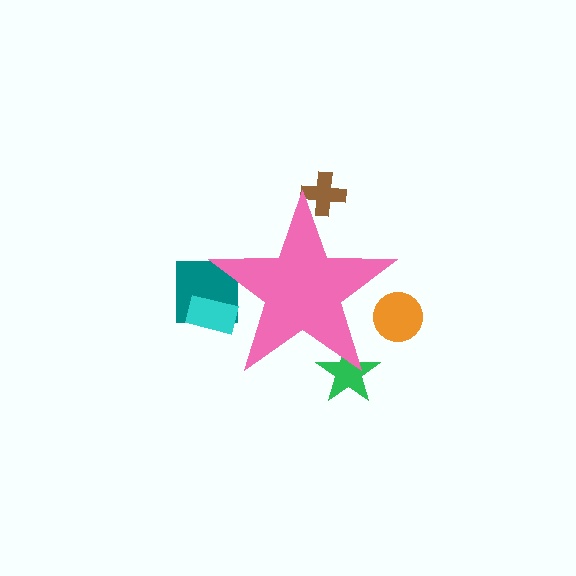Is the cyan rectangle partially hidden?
Yes, the cyan rectangle is partially hidden behind the pink star.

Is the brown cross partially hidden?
Yes, the brown cross is partially hidden behind the pink star.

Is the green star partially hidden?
Yes, the green star is partially hidden behind the pink star.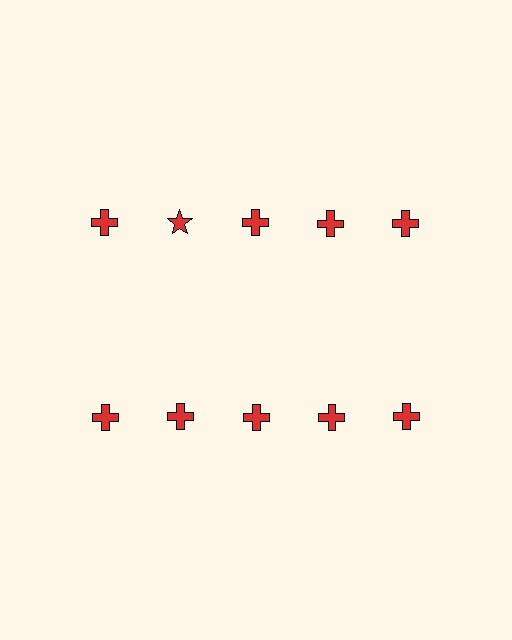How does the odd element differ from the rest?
It has a different shape: star instead of cross.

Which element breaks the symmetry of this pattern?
The red star in the top row, second from left column breaks the symmetry. All other shapes are red crosses.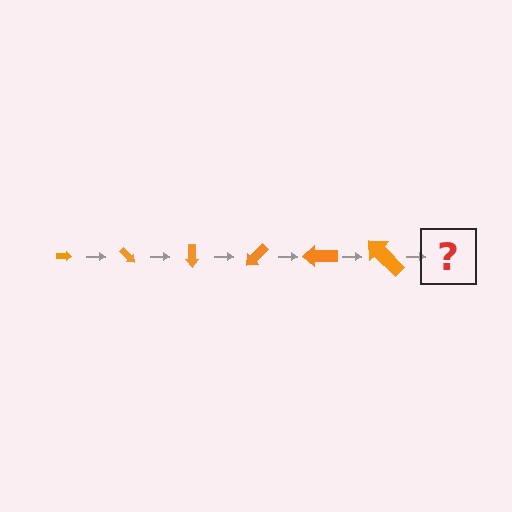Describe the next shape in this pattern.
It should be an arrow, larger than the previous one and rotated 270 degrees from the start.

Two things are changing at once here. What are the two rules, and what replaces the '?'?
The two rules are that the arrow grows larger each step and it rotates 45 degrees each step. The '?' should be an arrow, larger than the previous one and rotated 270 degrees from the start.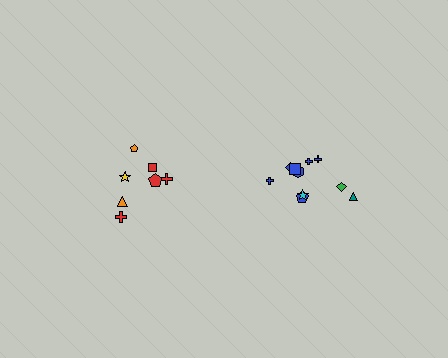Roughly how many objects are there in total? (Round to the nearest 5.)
Roughly 15 objects in total.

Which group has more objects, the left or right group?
The right group.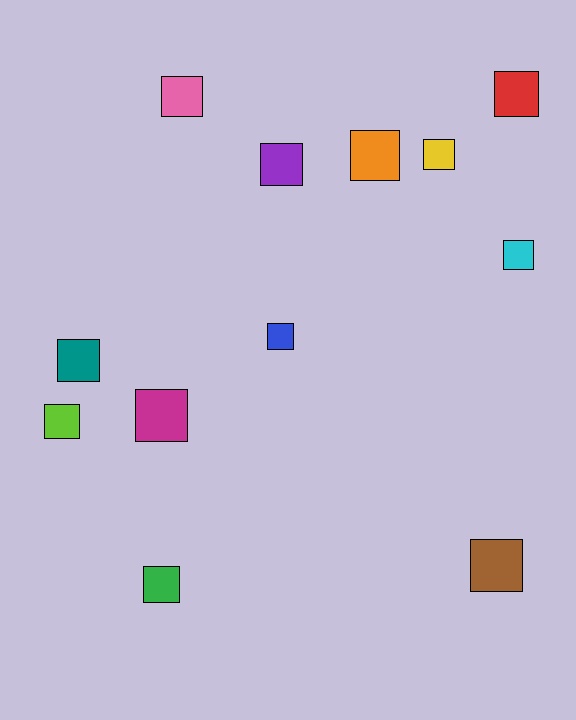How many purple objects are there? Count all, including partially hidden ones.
There is 1 purple object.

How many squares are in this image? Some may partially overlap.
There are 12 squares.